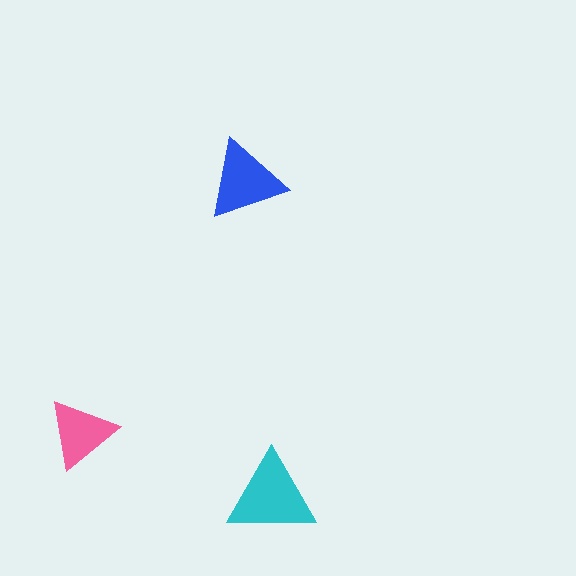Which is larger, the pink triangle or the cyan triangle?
The cyan one.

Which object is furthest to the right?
The cyan triangle is rightmost.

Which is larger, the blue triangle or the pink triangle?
The blue one.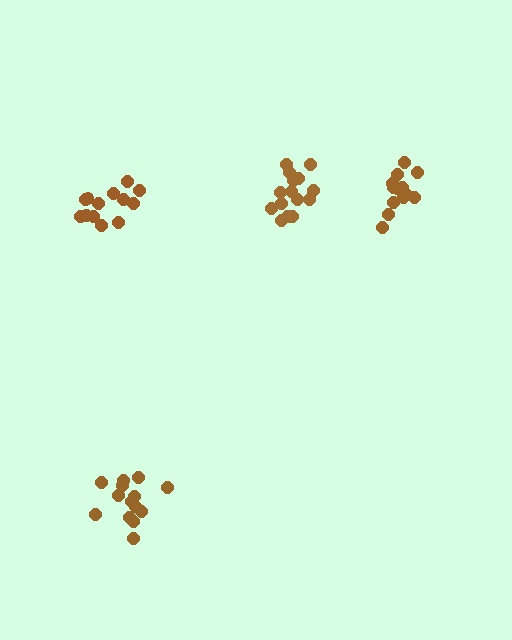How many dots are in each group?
Group 1: 13 dots, Group 2: 14 dots, Group 3: 15 dots, Group 4: 13 dots (55 total).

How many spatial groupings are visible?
There are 4 spatial groupings.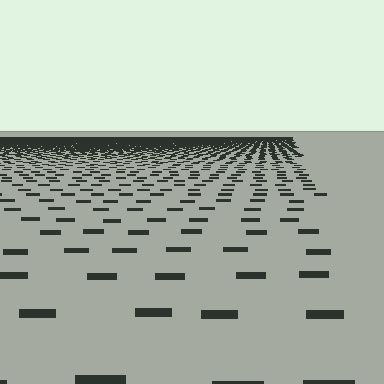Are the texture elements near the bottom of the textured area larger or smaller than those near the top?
Larger. Near the bottom, elements are closer to the viewer and appear at a bigger on-screen size.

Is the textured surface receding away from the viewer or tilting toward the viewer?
The surface is receding away from the viewer. Texture elements get smaller and denser toward the top.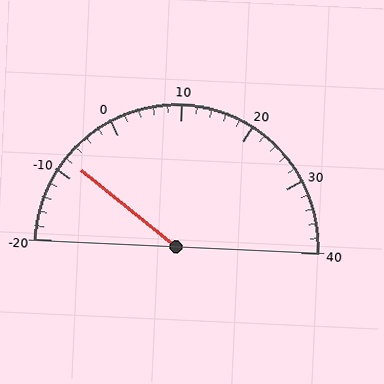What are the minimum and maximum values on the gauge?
The gauge ranges from -20 to 40.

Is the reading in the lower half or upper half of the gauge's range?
The reading is in the lower half of the range (-20 to 40).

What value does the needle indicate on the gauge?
The needle indicates approximately -8.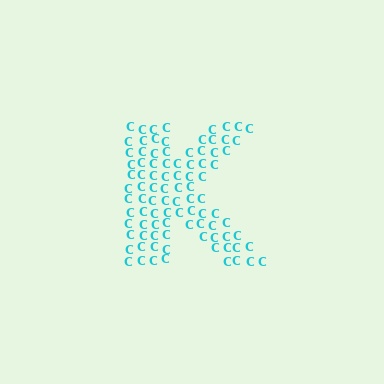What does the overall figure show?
The overall figure shows the letter K.